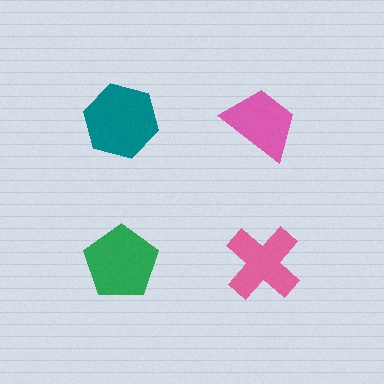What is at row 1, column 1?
A teal hexagon.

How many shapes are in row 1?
2 shapes.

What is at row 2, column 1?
A green pentagon.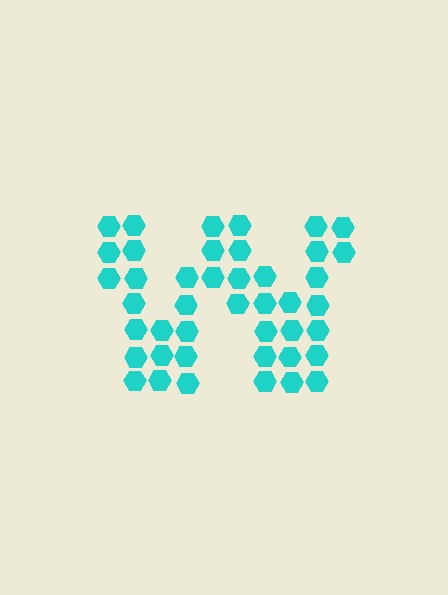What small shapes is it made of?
It is made of small hexagons.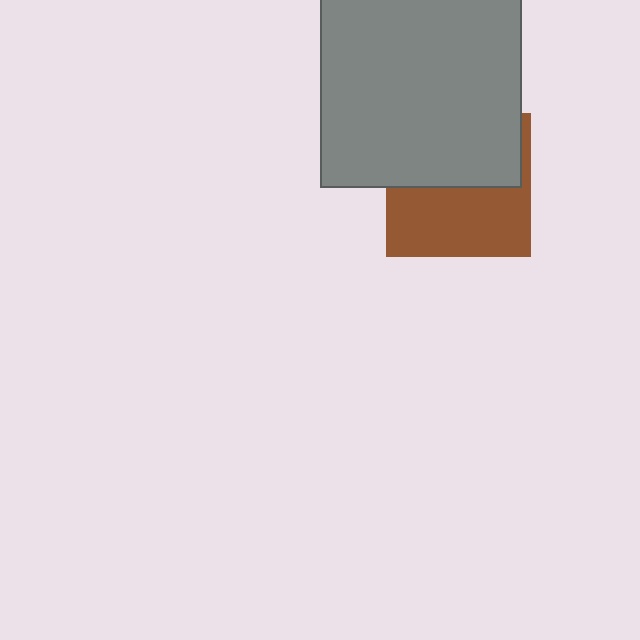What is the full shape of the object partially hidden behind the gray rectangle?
The partially hidden object is a brown square.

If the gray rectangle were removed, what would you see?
You would see the complete brown square.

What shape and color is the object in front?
The object in front is a gray rectangle.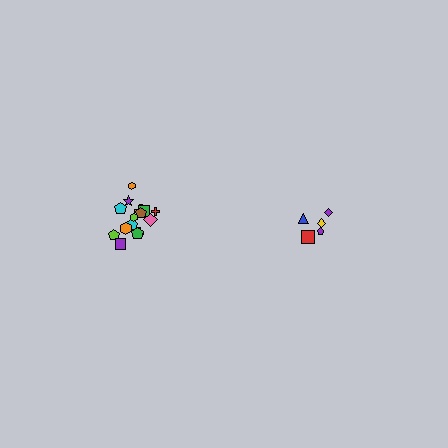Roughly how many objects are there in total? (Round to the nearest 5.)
Roughly 20 objects in total.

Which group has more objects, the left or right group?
The left group.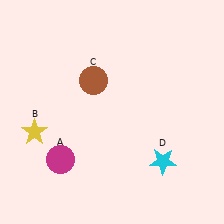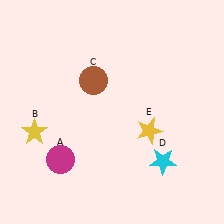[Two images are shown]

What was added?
A yellow star (E) was added in Image 2.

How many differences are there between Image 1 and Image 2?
There is 1 difference between the two images.